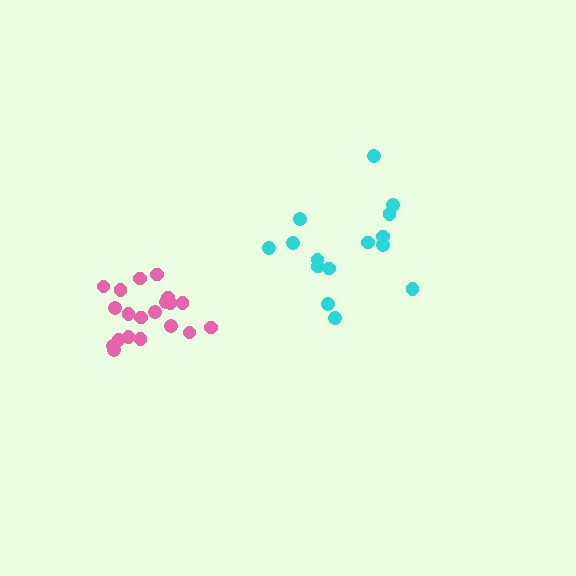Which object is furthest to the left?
The pink cluster is leftmost.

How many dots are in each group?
Group 1: 20 dots, Group 2: 15 dots (35 total).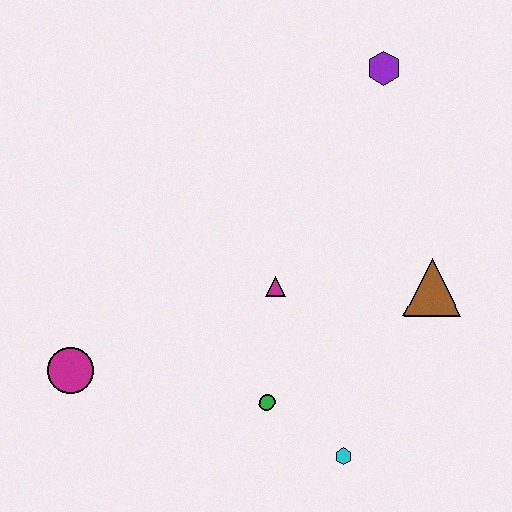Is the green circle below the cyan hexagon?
No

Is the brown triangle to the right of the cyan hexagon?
Yes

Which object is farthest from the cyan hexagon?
The purple hexagon is farthest from the cyan hexagon.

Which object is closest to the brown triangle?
The magenta triangle is closest to the brown triangle.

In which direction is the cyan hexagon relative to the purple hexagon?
The cyan hexagon is below the purple hexagon.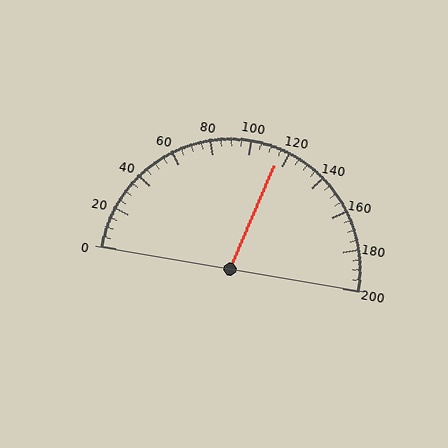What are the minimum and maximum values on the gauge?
The gauge ranges from 0 to 200.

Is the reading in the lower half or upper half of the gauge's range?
The reading is in the upper half of the range (0 to 200).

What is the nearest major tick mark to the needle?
The nearest major tick mark is 120.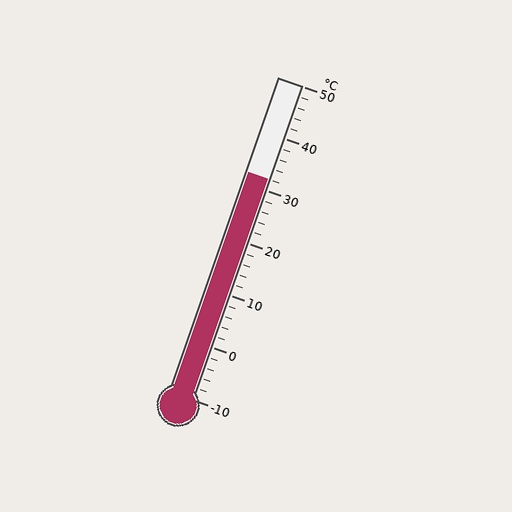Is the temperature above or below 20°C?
The temperature is above 20°C.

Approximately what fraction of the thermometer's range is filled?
The thermometer is filled to approximately 70% of its range.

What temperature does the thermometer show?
The thermometer shows approximately 32°C.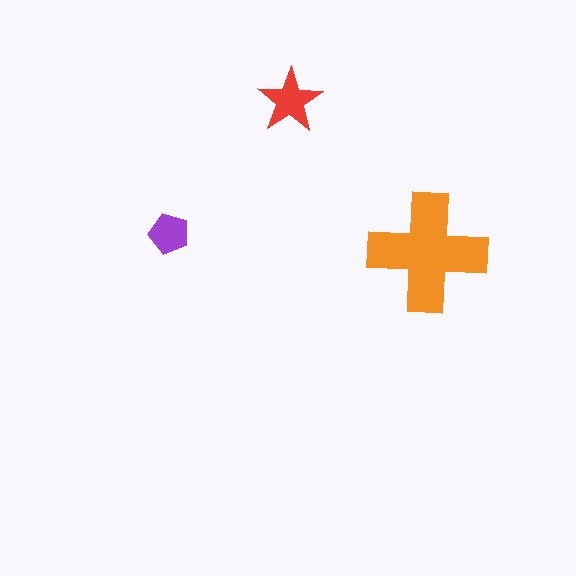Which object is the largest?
The orange cross.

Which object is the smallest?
The purple pentagon.